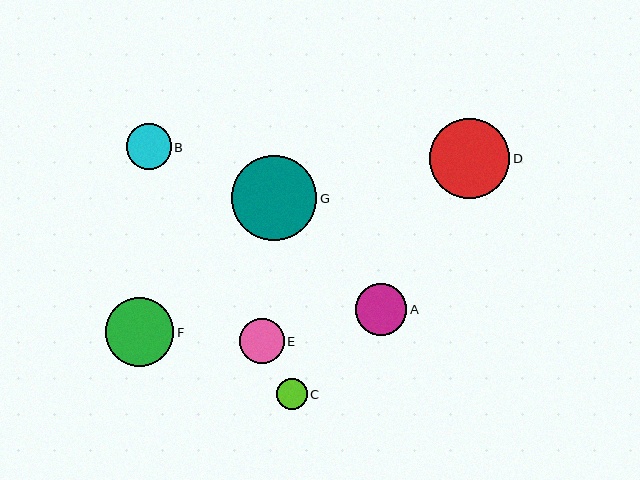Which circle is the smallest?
Circle C is the smallest with a size of approximately 31 pixels.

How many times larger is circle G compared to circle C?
Circle G is approximately 2.8 times the size of circle C.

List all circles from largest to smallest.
From largest to smallest: G, D, F, A, B, E, C.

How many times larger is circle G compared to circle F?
Circle G is approximately 1.2 times the size of circle F.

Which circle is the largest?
Circle G is the largest with a size of approximately 85 pixels.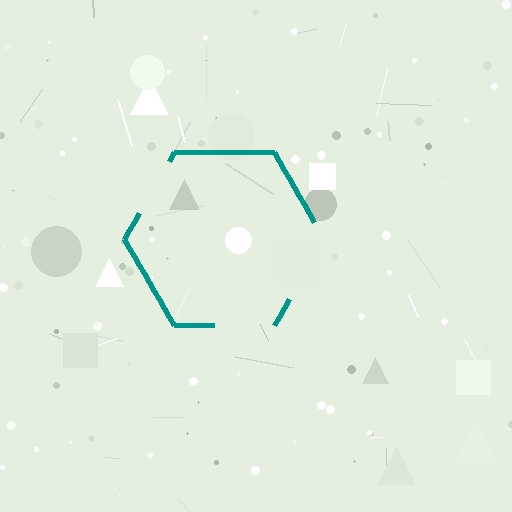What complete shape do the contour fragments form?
The contour fragments form a hexagon.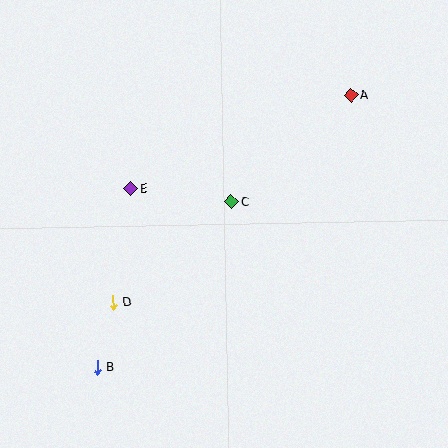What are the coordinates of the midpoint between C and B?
The midpoint between C and B is at (164, 285).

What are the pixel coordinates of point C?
Point C is at (231, 201).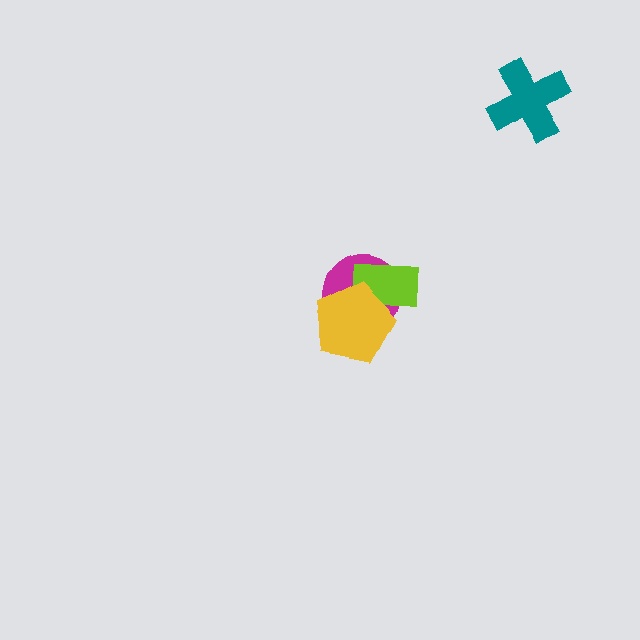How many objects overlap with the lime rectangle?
2 objects overlap with the lime rectangle.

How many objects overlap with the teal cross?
0 objects overlap with the teal cross.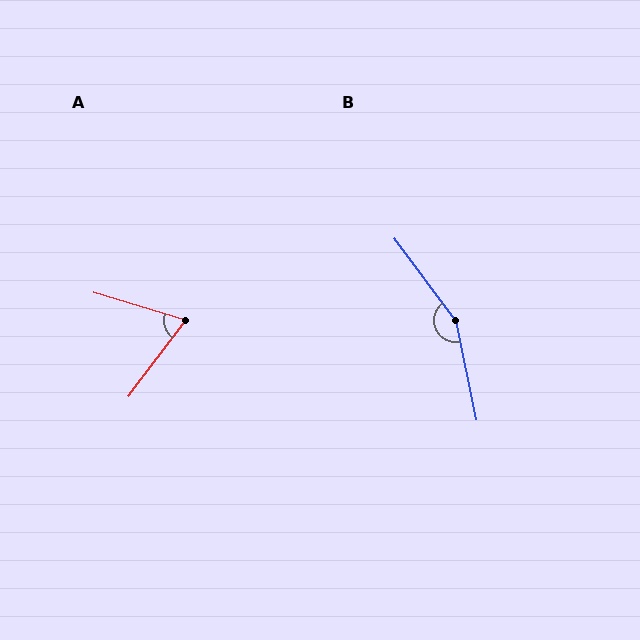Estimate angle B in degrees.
Approximately 155 degrees.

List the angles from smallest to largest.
A (70°), B (155°).